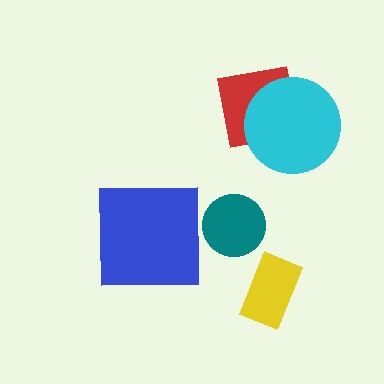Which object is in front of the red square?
The cyan circle is in front of the red square.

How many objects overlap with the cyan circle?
1 object overlaps with the cyan circle.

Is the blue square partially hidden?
No, no other shape covers it.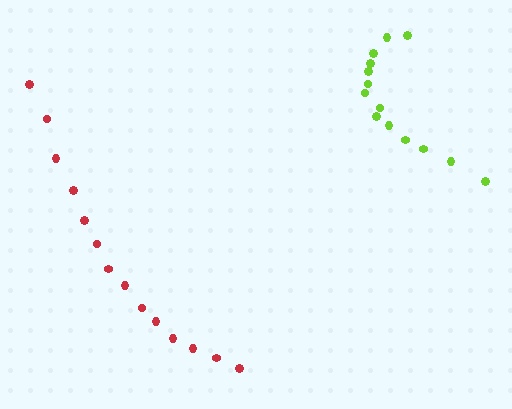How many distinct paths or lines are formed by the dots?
There are 2 distinct paths.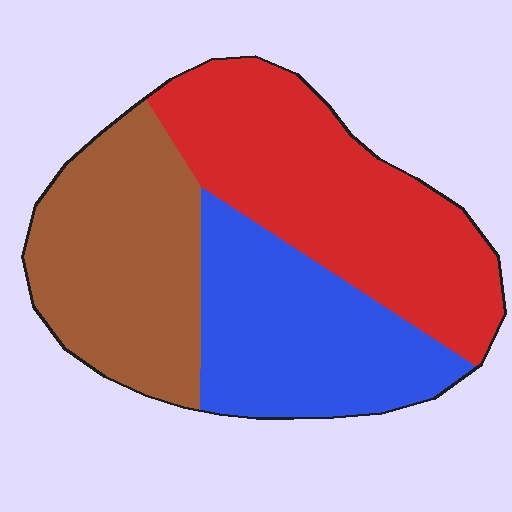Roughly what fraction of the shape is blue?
Blue covers around 30% of the shape.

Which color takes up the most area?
Red, at roughly 40%.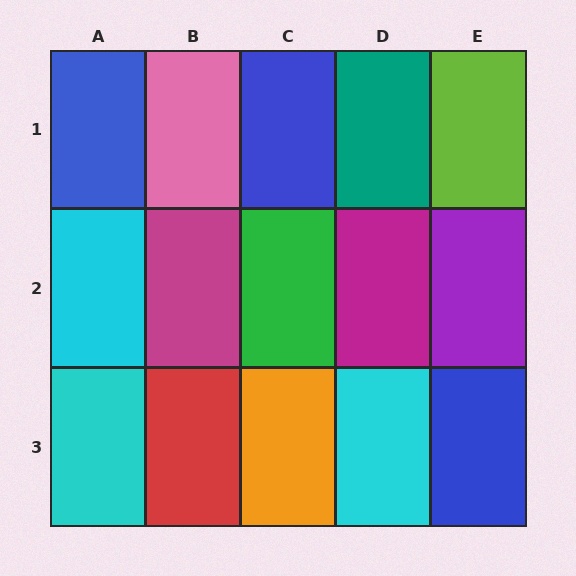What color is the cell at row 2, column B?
Magenta.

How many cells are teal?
1 cell is teal.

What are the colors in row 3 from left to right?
Cyan, red, orange, cyan, blue.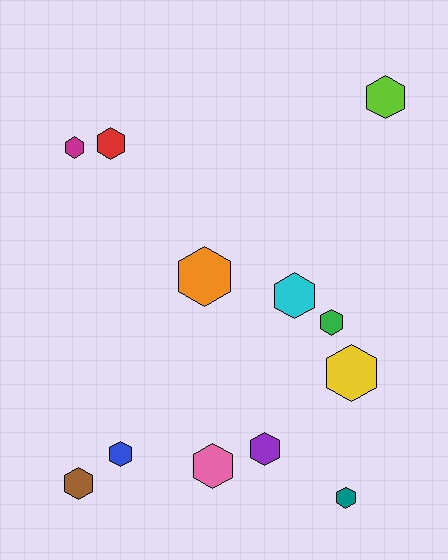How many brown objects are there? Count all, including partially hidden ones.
There is 1 brown object.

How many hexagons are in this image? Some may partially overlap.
There are 12 hexagons.